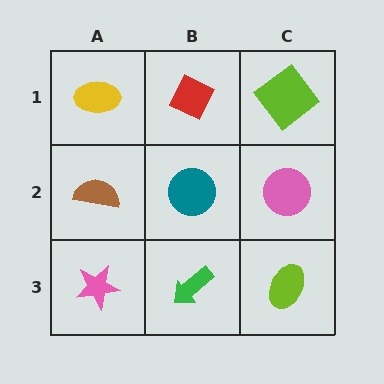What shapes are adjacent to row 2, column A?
A yellow ellipse (row 1, column A), a pink star (row 3, column A), a teal circle (row 2, column B).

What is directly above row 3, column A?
A brown semicircle.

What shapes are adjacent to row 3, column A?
A brown semicircle (row 2, column A), a green arrow (row 3, column B).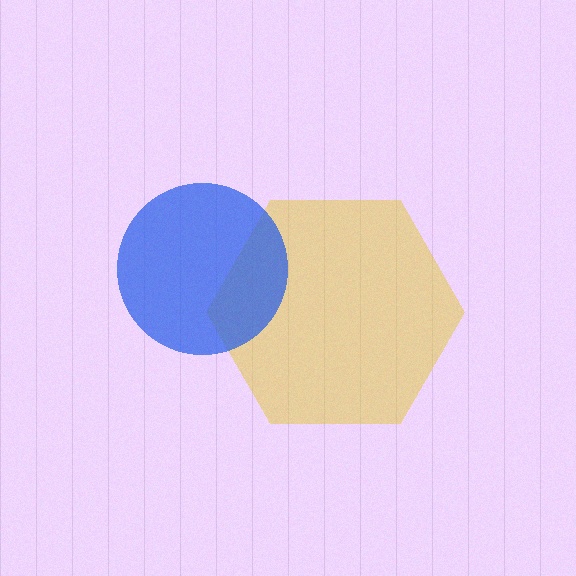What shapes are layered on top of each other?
The layered shapes are: a yellow hexagon, a blue circle.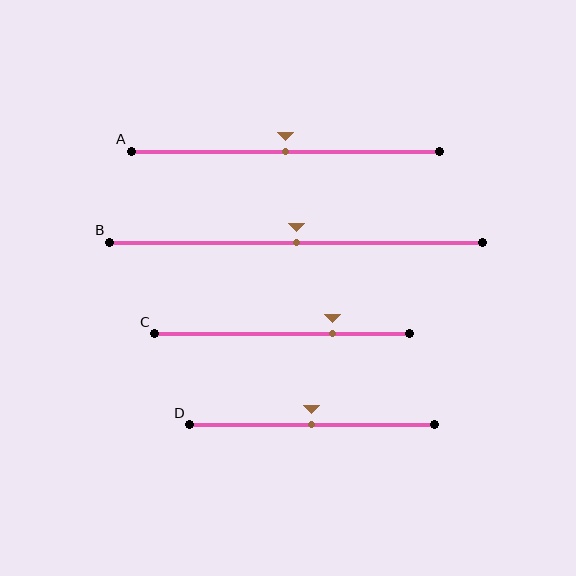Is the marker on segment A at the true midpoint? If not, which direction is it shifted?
Yes, the marker on segment A is at the true midpoint.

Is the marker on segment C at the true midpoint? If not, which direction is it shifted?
No, the marker on segment C is shifted to the right by about 20% of the segment length.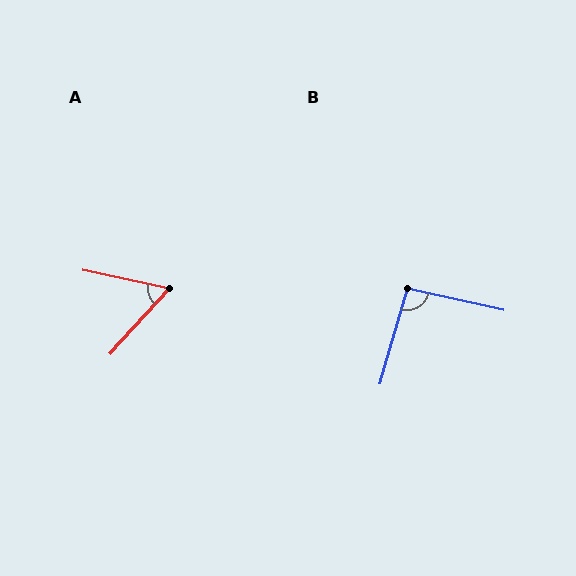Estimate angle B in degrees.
Approximately 93 degrees.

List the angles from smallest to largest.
A (60°), B (93°).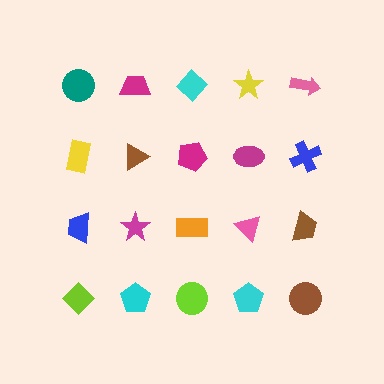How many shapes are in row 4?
5 shapes.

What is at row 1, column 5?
A pink arrow.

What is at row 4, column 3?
A lime circle.